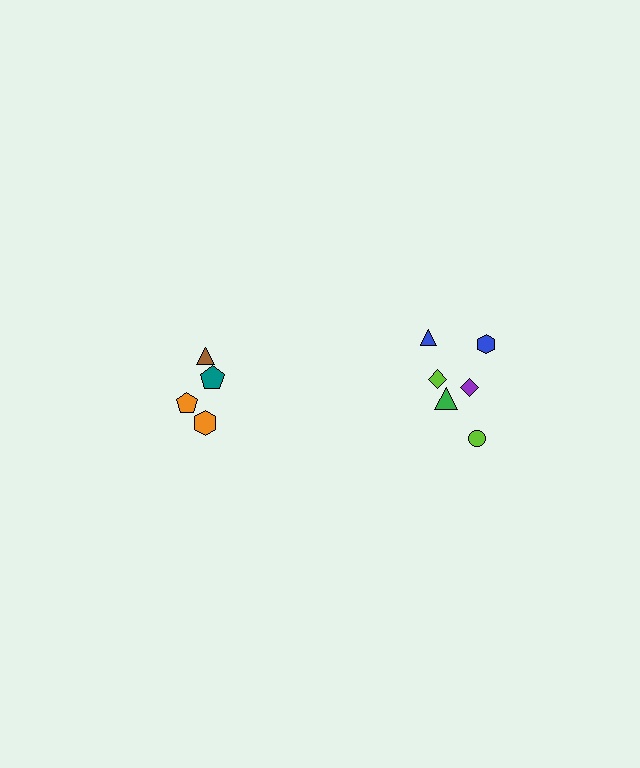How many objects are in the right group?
There are 6 objects.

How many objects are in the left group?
There are 4 objects.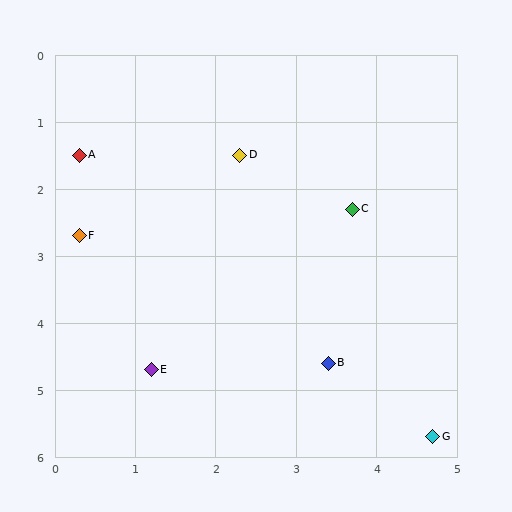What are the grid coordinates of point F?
Point F is at approximately (0.3, 2.7).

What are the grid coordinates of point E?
Point E is at approximately (1.2, 4.7).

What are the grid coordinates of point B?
Point B is at approximately (3.4, 4.6).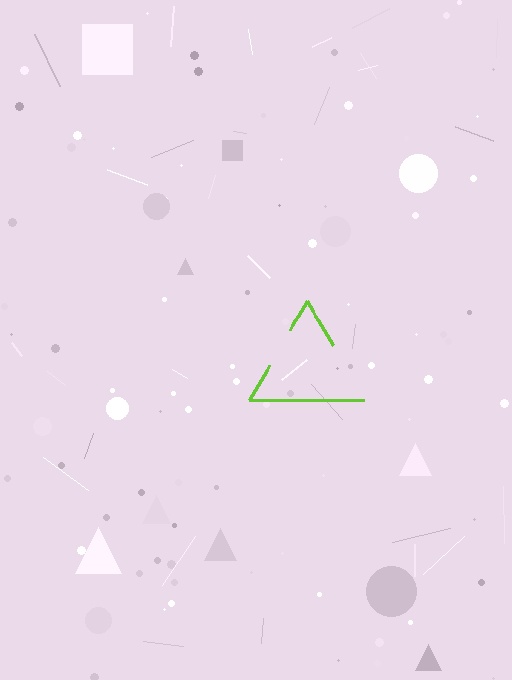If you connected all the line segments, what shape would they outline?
They would outline a triangle.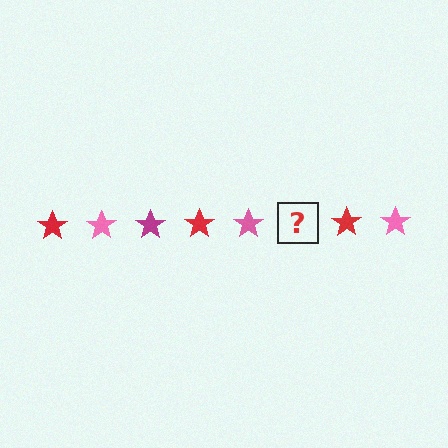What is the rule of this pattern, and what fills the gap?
The rule is that the pattern cycles through red, pink, magenta stars. The gap should be filled with a magenta star.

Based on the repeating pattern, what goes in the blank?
The blank should be a magenta star.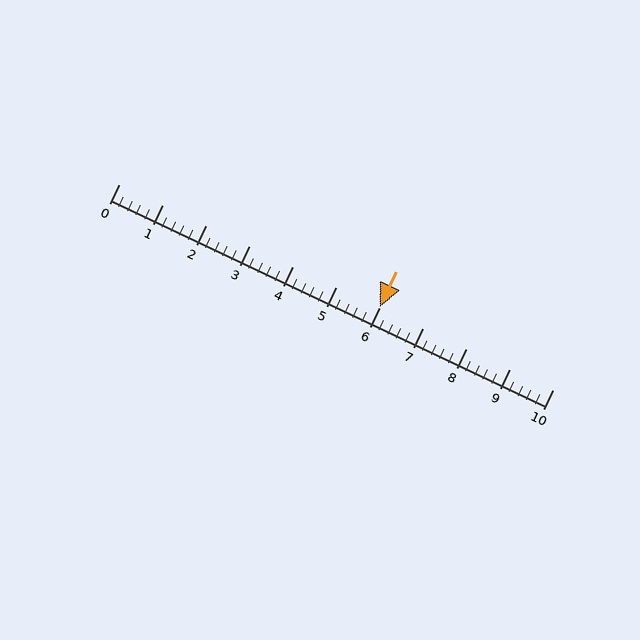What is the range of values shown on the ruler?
The ruler shows values from 0 to 10.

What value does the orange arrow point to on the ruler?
The orange arrow points to approximately 6.0.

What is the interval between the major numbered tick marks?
The major tick marks are spaced 1 units apart.